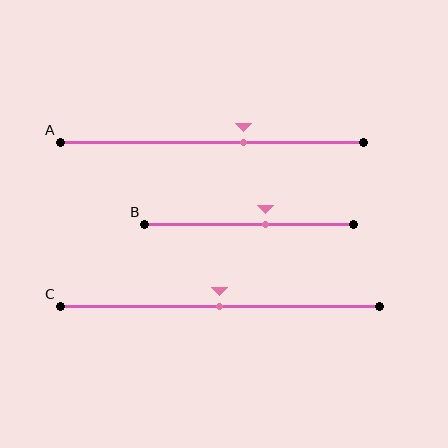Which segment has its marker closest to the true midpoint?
Segment C has its marker closest to the true midpoint.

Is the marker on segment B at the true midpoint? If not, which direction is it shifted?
No, the marker on segment B is shifted to the right by about 8% of the segment length.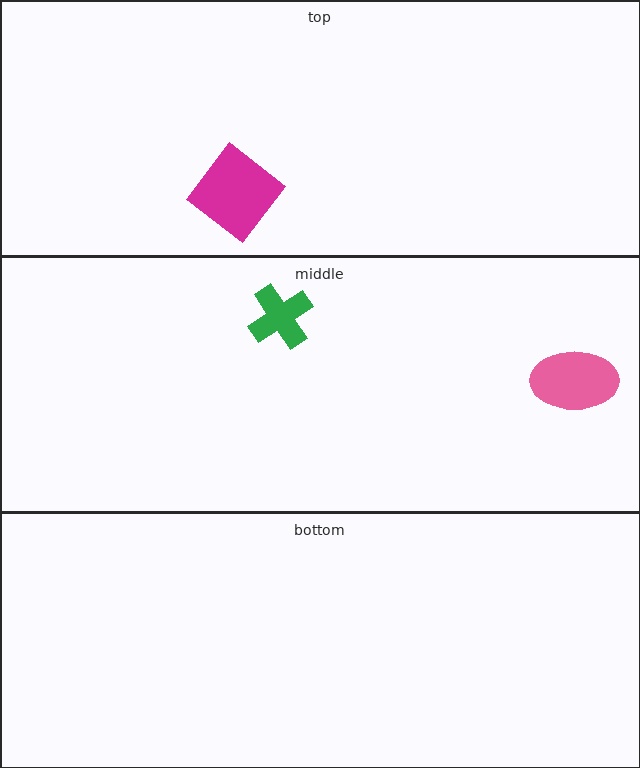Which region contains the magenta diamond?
The top region.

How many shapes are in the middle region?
2.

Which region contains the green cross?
The middle region.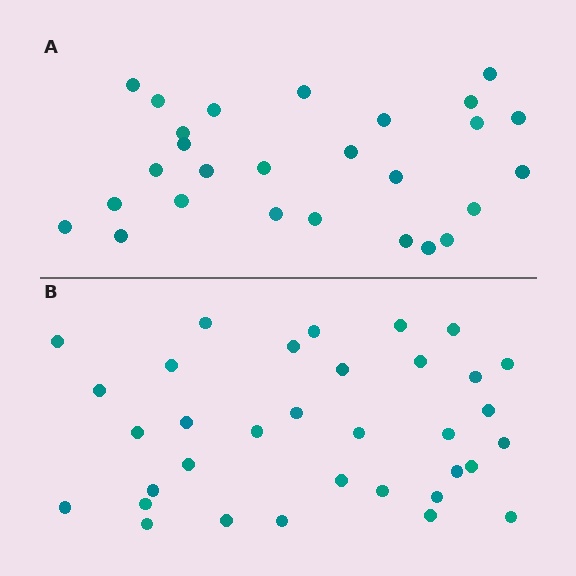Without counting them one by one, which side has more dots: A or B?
Region B (the bottom region) has more dots.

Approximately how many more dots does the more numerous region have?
Region B has roughly 8 or so more dots than region A.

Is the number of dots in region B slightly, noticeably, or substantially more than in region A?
Region B has noticeably more, but not dramatically so. The ratio is roughly 1.3 to 1.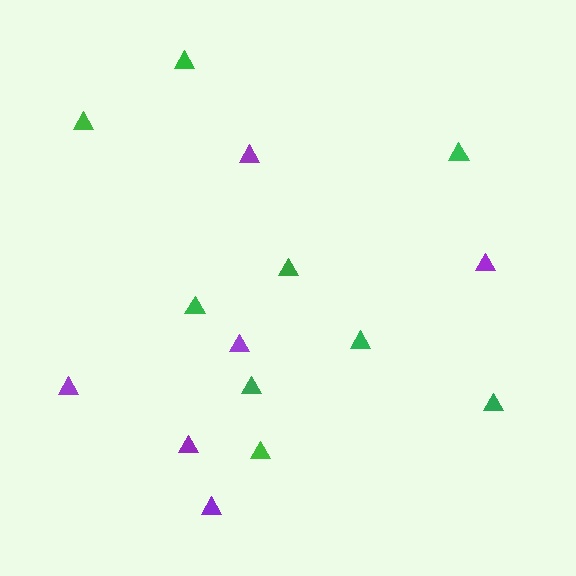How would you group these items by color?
There are 2 groups: one group of purple triangles (6) and one group of green triangles (9).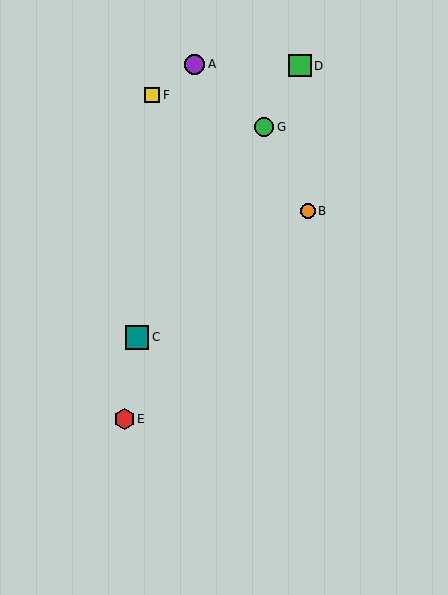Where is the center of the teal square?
The center of the teal square is at (137, 337).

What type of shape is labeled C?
Shape C is a teal square.